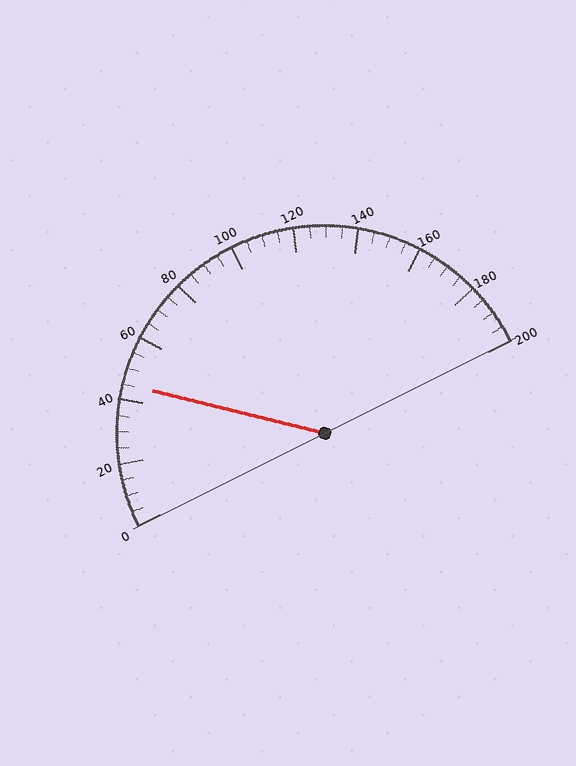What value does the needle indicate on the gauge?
The needle indicates approximately 45.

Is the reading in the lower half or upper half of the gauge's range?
The reading is in the lower half of the range (0 to 200).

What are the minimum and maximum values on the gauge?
The gauge ranges from 0 to 200.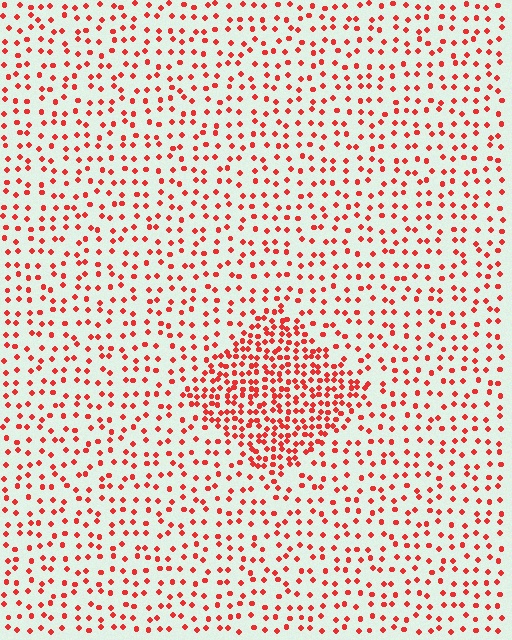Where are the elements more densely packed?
The elements are more densely packed inside the diamond boundary.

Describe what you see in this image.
The image contains small red elements arranged at two different densities. A diamond-shaped region is visible where the elements are more densely packed than the surrounding area.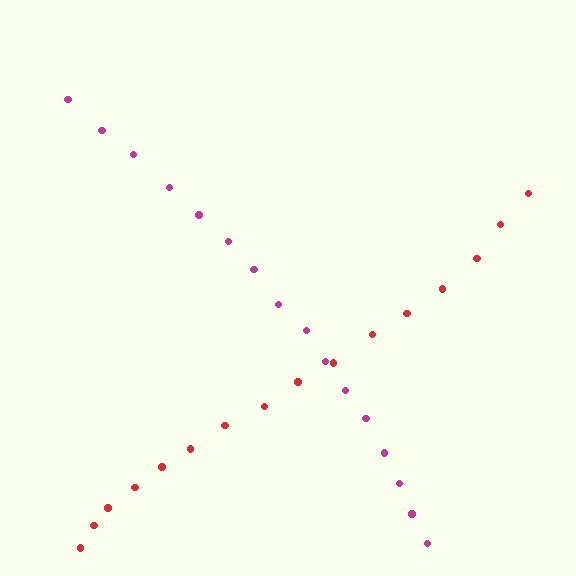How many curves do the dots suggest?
There are 2 distinct paths.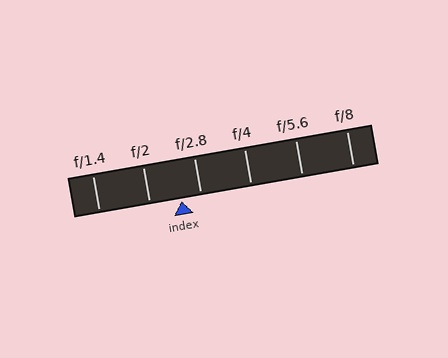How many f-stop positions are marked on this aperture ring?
There are 6 f-stop positions marked.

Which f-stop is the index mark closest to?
The index mark is closest to f/2.8.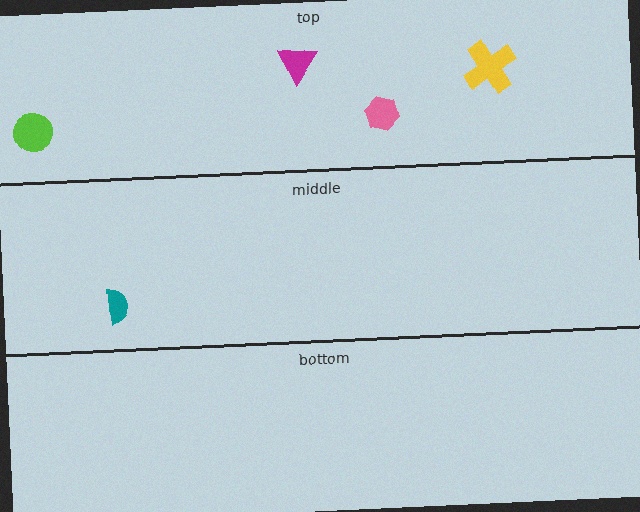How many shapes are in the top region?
4.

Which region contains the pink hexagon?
The top region.